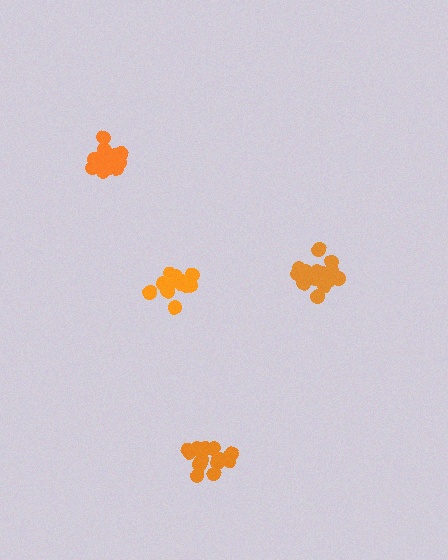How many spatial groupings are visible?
There are 4 spatial groupings.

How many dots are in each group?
Group 1: 17 dots, Group 2: 17 dots, Group 3: 15 dots, Group 4: 14 dots (63 total).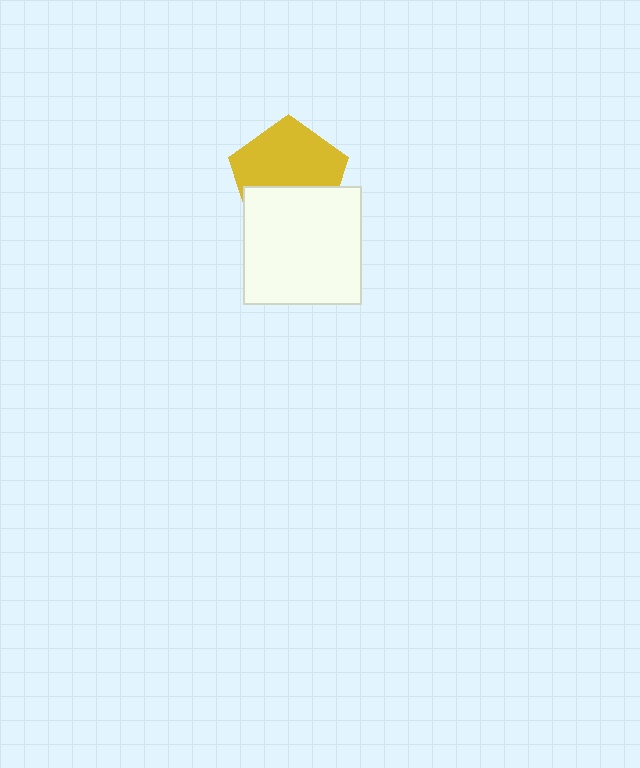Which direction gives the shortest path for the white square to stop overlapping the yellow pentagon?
Moving down gives the shortest separation.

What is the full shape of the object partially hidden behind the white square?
The partially hidden object is a yellow pentagon.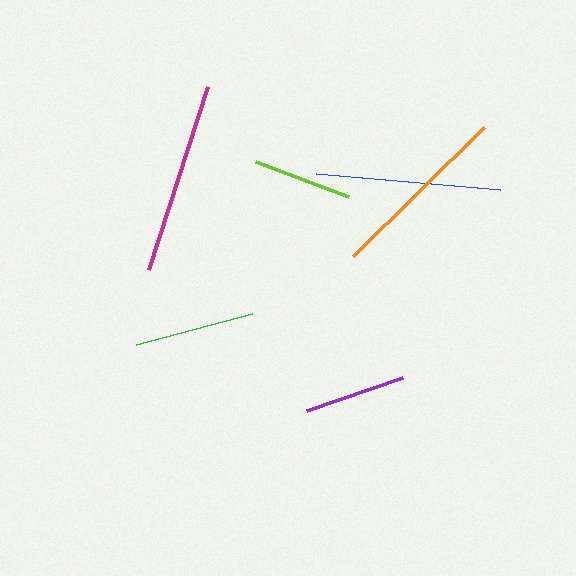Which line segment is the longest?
The magenta line is the longest at approximately 192 pixels.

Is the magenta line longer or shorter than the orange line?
The magenta line is longer than the orange line.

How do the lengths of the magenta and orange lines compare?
The magenta and orange lines are approximately the same length.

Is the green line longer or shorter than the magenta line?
The magenta line is longer than the green line.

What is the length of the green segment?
The green segment is approximately 120 pixels long.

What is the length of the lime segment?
The lime segment is approximately 100 pixels long.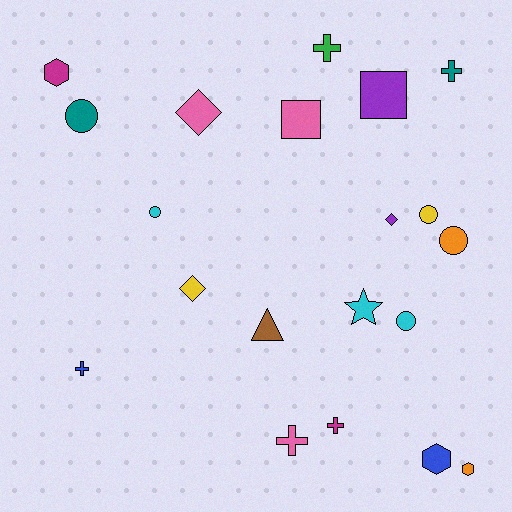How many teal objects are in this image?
There are 2 teal objects.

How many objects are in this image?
There are 20 objects.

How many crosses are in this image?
There are 5 crosses.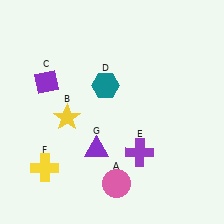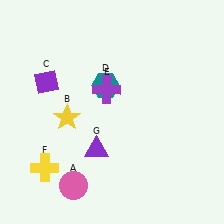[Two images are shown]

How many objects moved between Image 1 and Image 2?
2 objects moved between the two images.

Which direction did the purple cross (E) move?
The purple cross (E) moved up.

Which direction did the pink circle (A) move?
The pink circle (A) moved left.